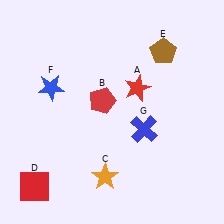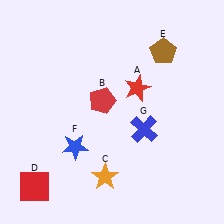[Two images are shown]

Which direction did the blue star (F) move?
The blue star (F) moved down.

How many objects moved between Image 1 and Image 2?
1 object moved between the two images.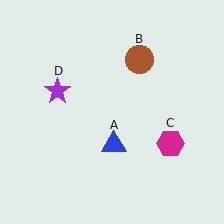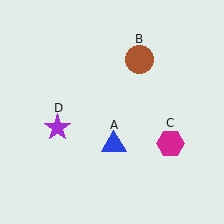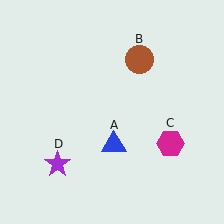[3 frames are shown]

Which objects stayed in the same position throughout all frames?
Blue triangle (object A) and brown circle (object B) and magenta hexagon (object C) remained stationary.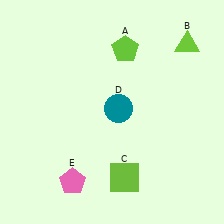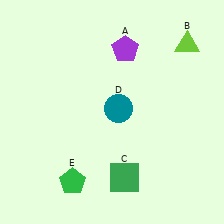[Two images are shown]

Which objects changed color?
A changed from lime to purple. C changed from lime to green. E changed from pink to green.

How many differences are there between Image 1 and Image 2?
There are 3 differences between the two images.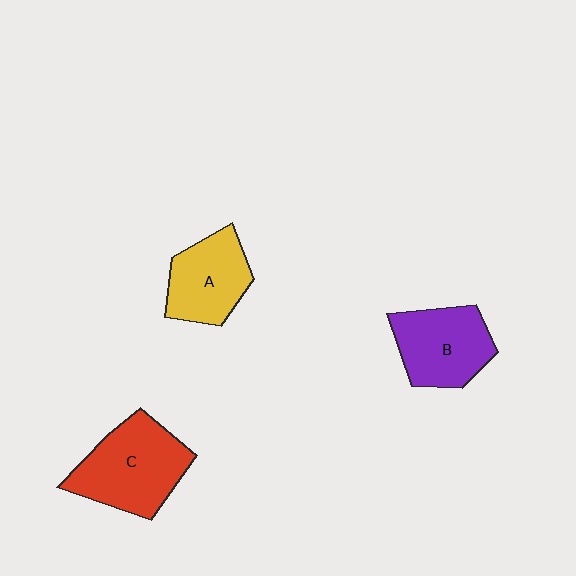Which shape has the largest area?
Shape C (red).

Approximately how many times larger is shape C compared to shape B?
Approximately 1.2 times.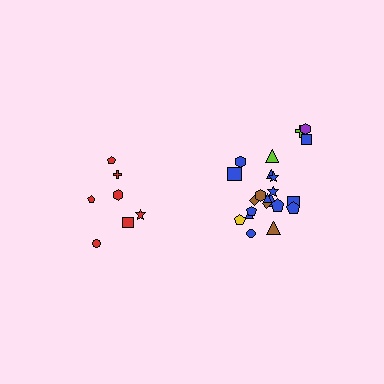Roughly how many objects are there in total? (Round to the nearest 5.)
Roughly 30 objects in total.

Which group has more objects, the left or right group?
The right group.